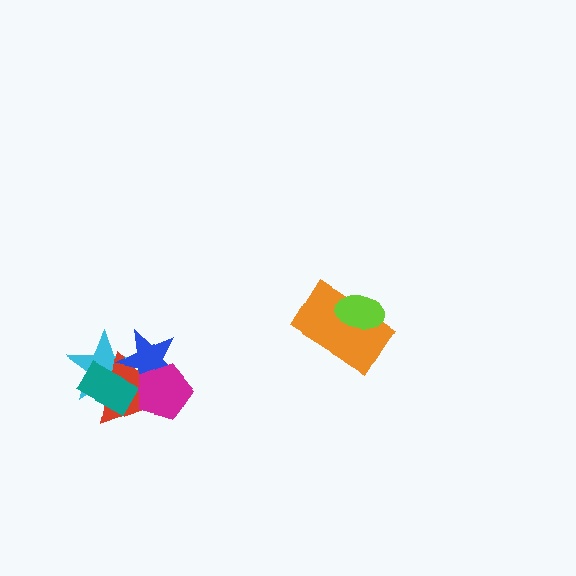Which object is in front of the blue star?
The magenta pentagon is in front of the blue star.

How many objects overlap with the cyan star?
3 objects overlap with the cyan star.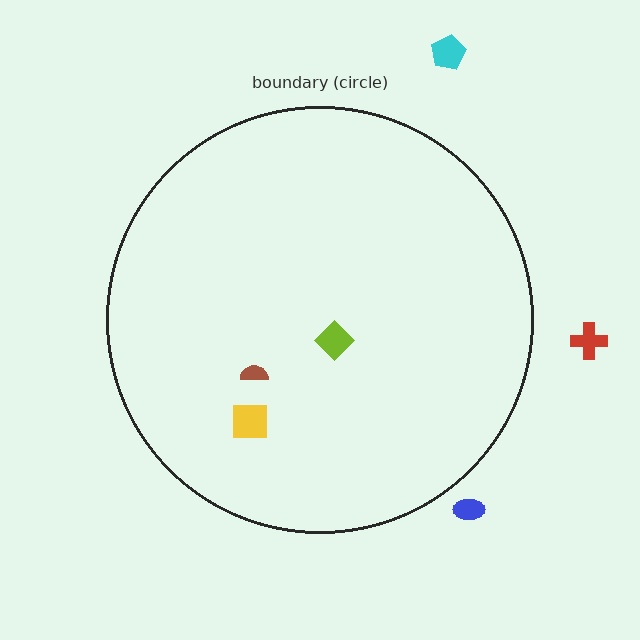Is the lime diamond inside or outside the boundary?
Inside.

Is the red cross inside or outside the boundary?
Outside.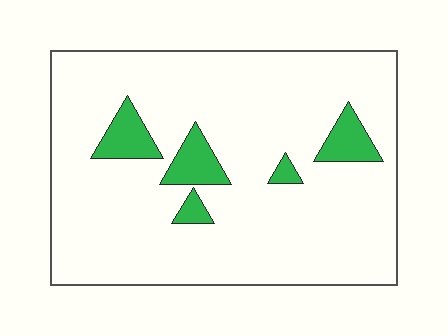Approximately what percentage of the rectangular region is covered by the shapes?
Approximately 10%.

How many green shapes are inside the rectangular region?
5.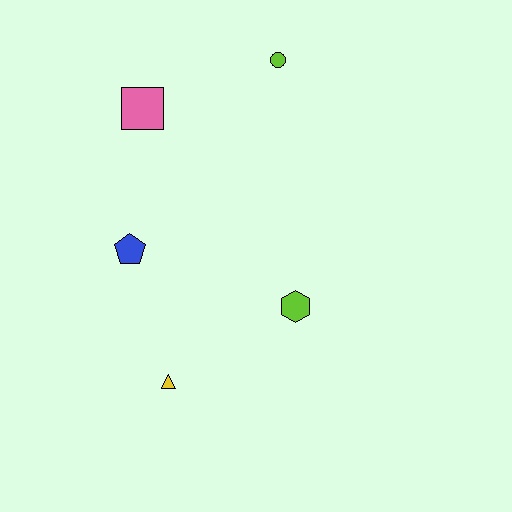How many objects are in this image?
There are 5 objects.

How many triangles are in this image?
There is 1 triangle.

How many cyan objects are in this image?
There are no cyan objects.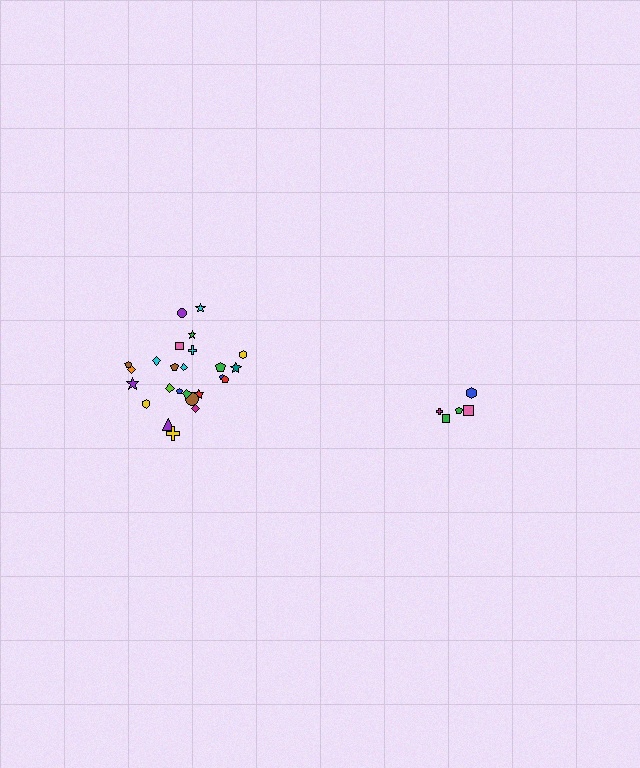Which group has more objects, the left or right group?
The left group.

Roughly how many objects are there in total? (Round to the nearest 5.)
Roughly 30 objects in total.